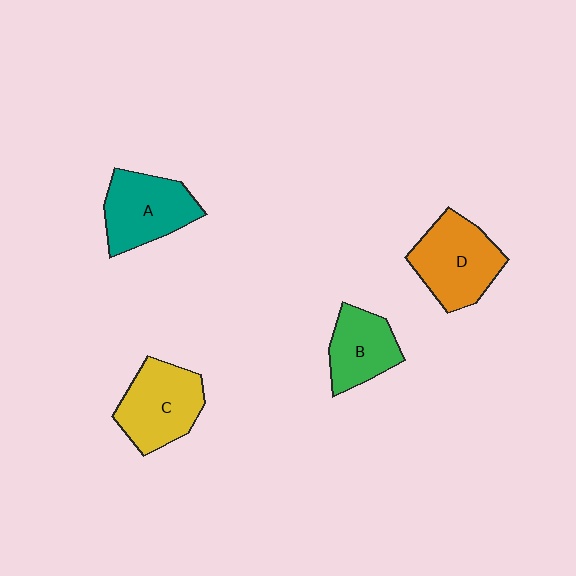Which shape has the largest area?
Shape D (orange).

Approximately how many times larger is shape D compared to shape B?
Approximately 1.4 times.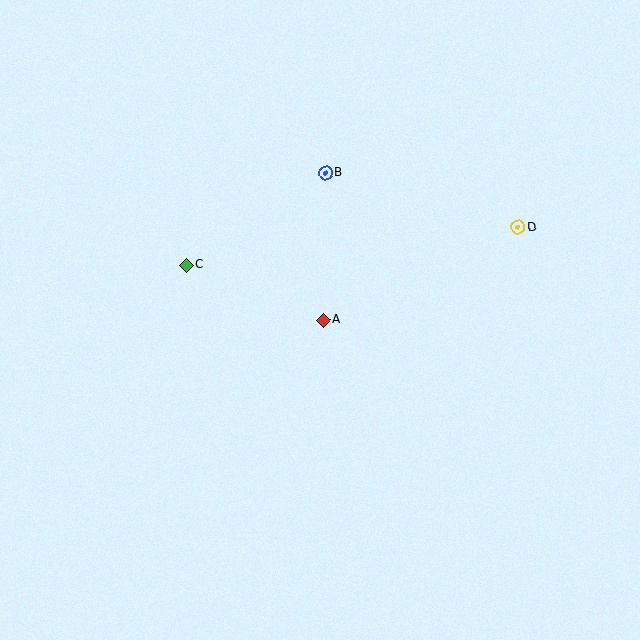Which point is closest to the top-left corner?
Point C is closest to the top-left corner.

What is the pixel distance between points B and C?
The distance between B and C is 167 pixels.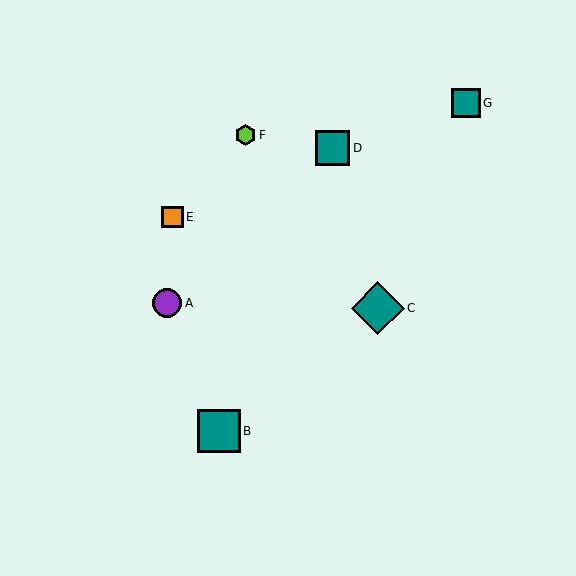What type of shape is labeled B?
Shape B is a teal square.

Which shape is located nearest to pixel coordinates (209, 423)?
The teal square (labeled B) at (219, 431) is nearest to that location.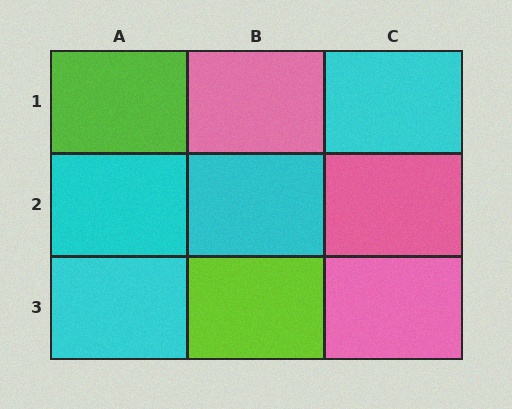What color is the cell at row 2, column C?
Pink.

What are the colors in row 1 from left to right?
Lime, pink, cyan.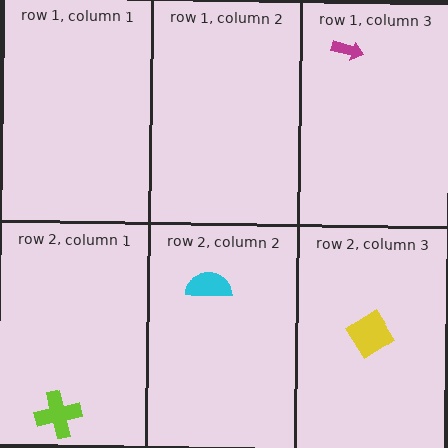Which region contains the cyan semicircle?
The row 2, column 2 region.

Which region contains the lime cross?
The row 2, column 1 region.